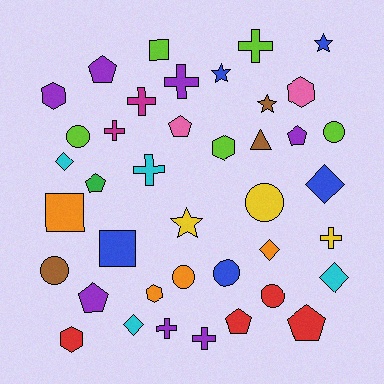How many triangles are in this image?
There is 1 triangle.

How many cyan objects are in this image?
There are 4 cyan objects.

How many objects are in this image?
There are 40 objects.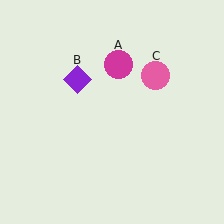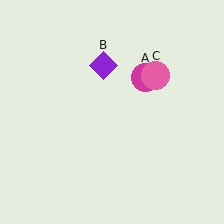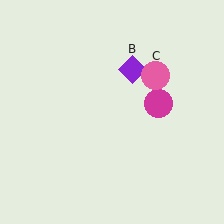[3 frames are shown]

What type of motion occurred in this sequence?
The magenta circle (object A), purple diamond (object B) rotated clockwise around the center of the scene.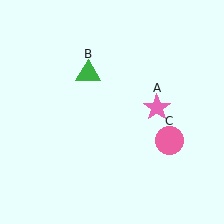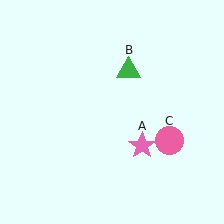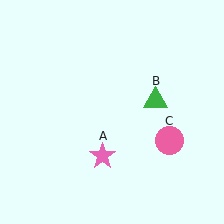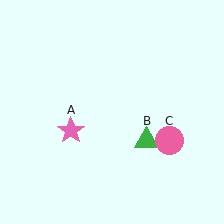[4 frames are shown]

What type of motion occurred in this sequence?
The pink star (object A), green triangle (object B) rotated clockwise around the center of the scene.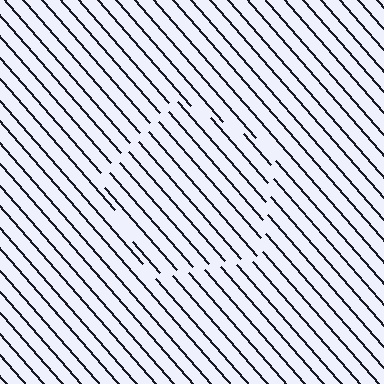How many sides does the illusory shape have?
5 sides — the line-ends trace a pentagon.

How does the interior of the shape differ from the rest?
The interior of the shape contains the same grating, shifted by half a period — the contour is defined by the phase discontinuity where line-ends from the inner and outer gratings abut.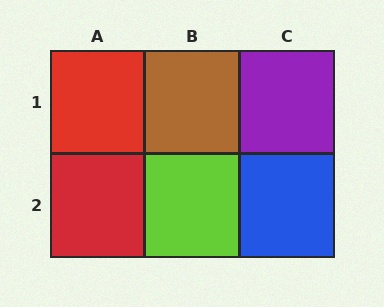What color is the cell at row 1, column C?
Purple.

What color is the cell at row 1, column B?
Brown.